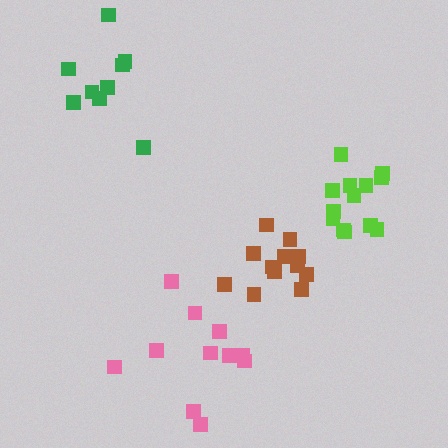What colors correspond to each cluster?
The clusters are colored: brown, green, pink, lime.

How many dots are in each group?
Group 1: 12 dots, Group 2: 9 dots, Group 3: 11 dots, Group 4: 13 dots (45 total).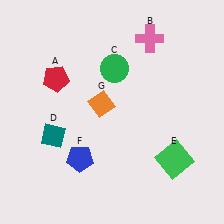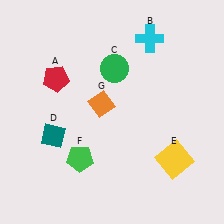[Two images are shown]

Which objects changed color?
B changed from pink to cyan. E changed from green to yellow. F changed from blue to green.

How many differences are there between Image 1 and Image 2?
There are 3 differences between the two images.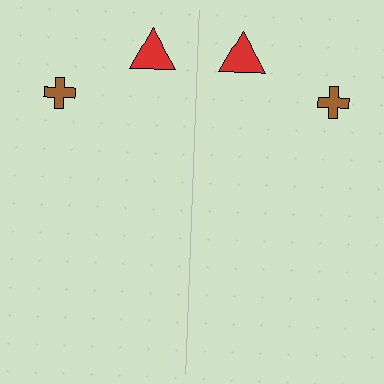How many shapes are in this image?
There are 4 shapes in this image.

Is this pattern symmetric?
Yes, this pattern has bilateral (reflection) symmetry.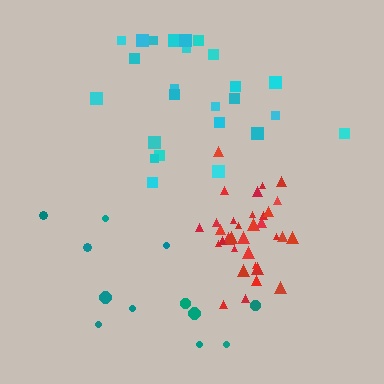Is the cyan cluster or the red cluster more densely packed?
Red.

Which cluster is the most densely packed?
Red.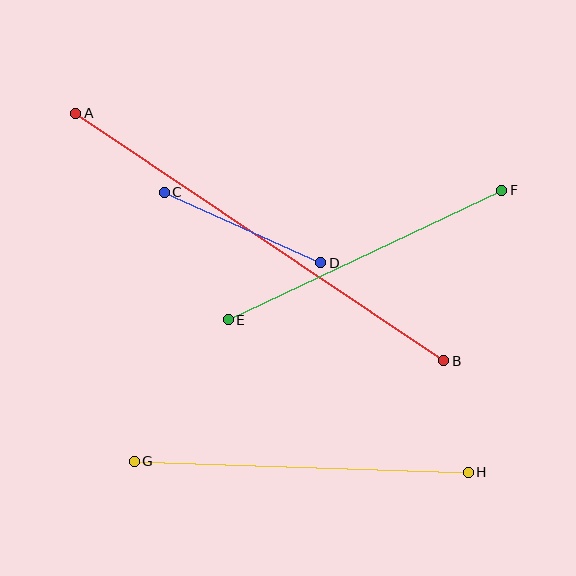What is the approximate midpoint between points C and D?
The midpoint is at approximately (242, 228) pixels.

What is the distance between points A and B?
The distance is approximately 443 pixels.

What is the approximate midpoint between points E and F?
The midpoint is at approximately (365, 255) pixels.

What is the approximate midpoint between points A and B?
The midpoint is at approximately (260, 237) pixels.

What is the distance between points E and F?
The distance is approximately 303 pixels.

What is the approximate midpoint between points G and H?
The midpoint is at approximately (301, 467) pixels.